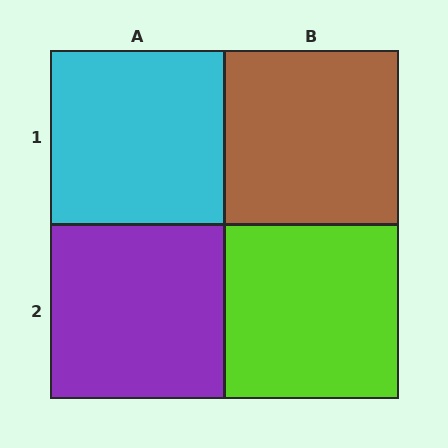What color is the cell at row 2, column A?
Purple.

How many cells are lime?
1 cell is lime.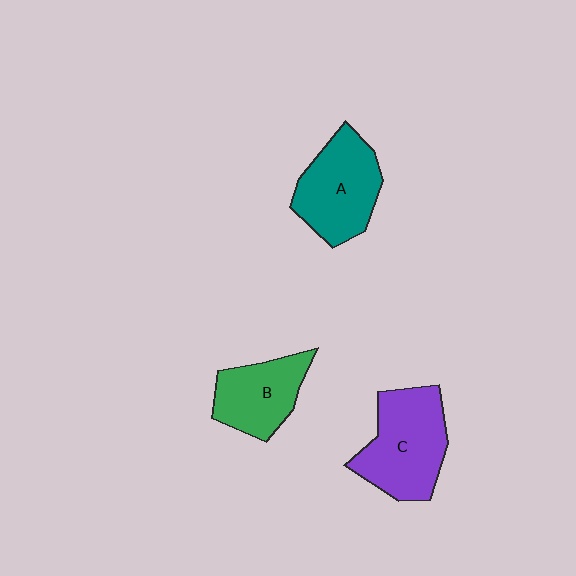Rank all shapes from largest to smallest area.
From largest to smallest: C (purple), A (teal), B (green).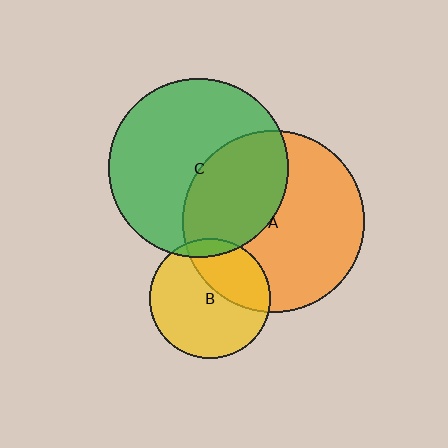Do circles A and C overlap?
Yes.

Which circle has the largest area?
Circle A (orange).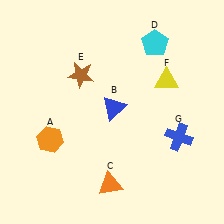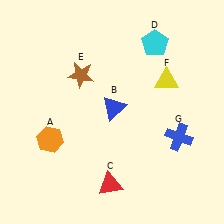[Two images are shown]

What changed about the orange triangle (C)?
In Image 1, C is orange. In Image 2, it changed to red.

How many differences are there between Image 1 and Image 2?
There is 1 difference between the two images.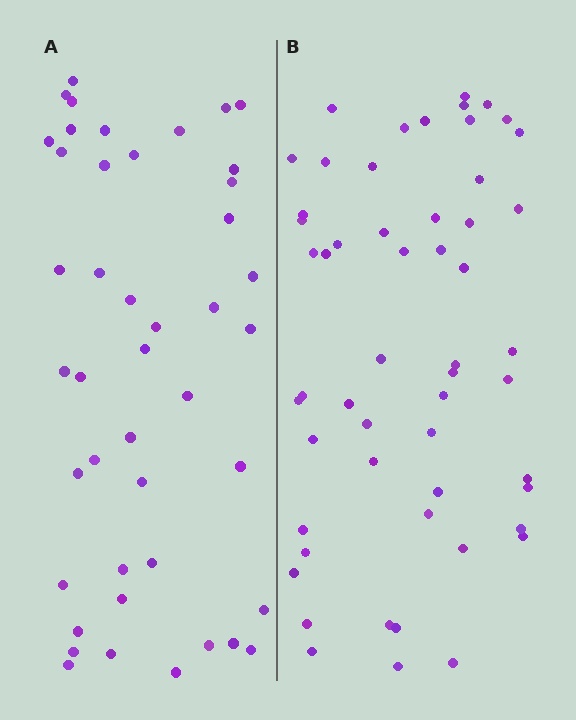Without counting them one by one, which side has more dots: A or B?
Region B (the right region) has more dots.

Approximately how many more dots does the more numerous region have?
Region B has roughly 10 or so more dots than region A.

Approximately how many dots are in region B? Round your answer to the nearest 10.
About 50 dots. (The exact count is 54, which rounds to 50.)